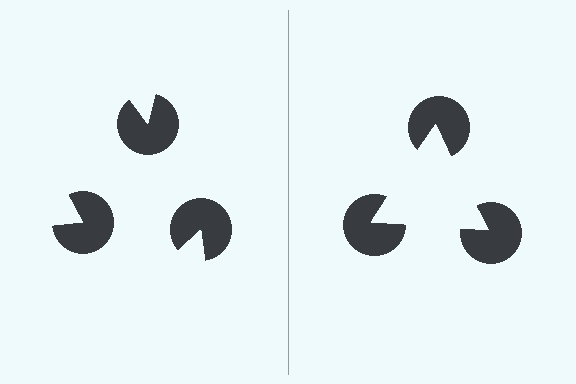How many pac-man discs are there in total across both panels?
6 — 3 on each side.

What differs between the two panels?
The pac-man discs are positioned identically on both sides; only the wedge orientations differ. On the right they align to a triangle; on the left they are misaligned.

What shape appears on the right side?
An illusory triangle.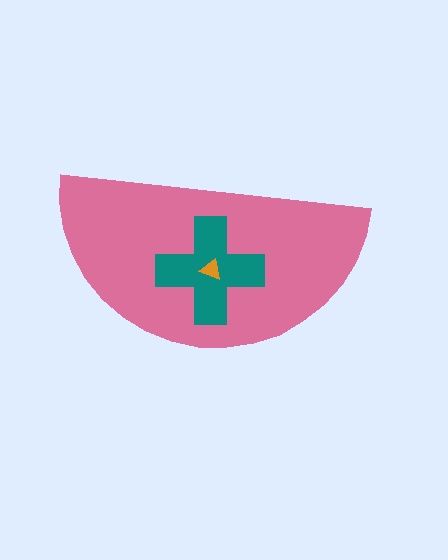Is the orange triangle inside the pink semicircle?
Yes.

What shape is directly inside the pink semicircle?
The teal cross.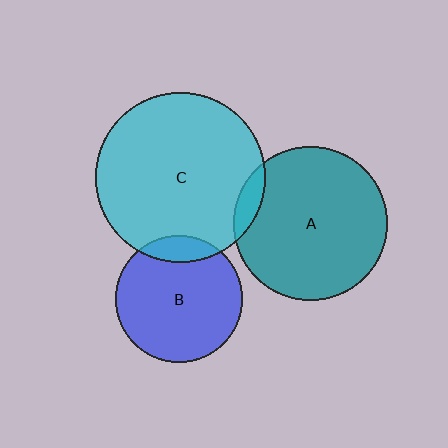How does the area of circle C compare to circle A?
Approximately 1.2 times.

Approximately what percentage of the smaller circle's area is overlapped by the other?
Approximately 10%.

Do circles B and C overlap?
Yes.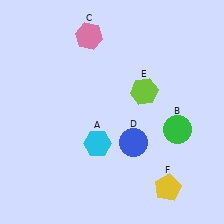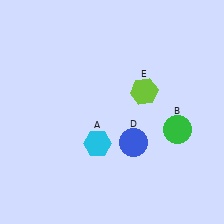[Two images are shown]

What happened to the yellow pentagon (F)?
The yellow pentagon (F) was removed in Image 2. It was in the bottom-right area of Image 1.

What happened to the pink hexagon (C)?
The pink hexagon (C) was removed in Image 2. It was in the top-left area of Image 1.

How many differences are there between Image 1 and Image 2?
There are 2 differences between the two images.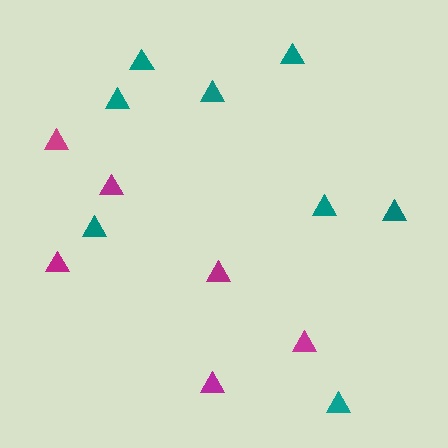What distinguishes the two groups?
There are 2 groups: one group of teal triangles (8) and one group of magenta triangles (6).